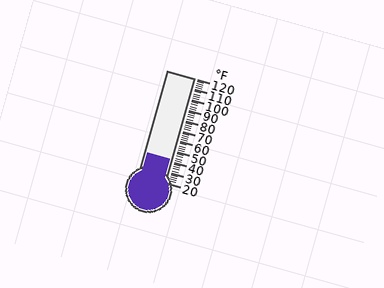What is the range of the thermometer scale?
The thermometer scale ranges from 20°F to 120°F.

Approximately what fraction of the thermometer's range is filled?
The thermometer is filled to approximately 20% of its range.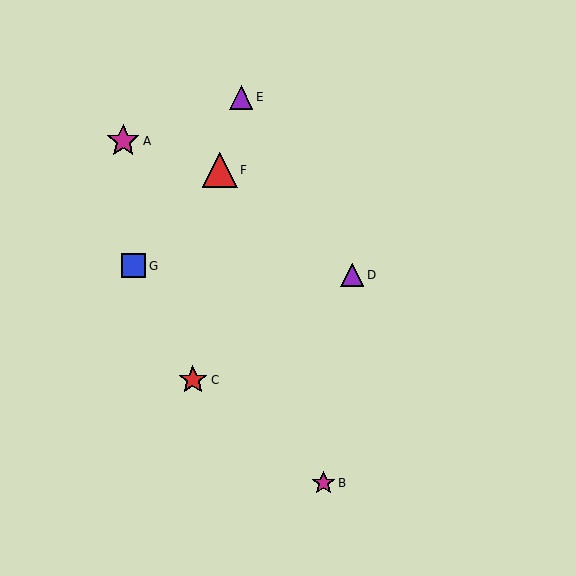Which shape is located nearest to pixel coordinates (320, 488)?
The magenta star (labeled B) at (324, 483) is nearest to that location.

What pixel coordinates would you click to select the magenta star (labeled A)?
Click at (123, 141) to select the magenta star A.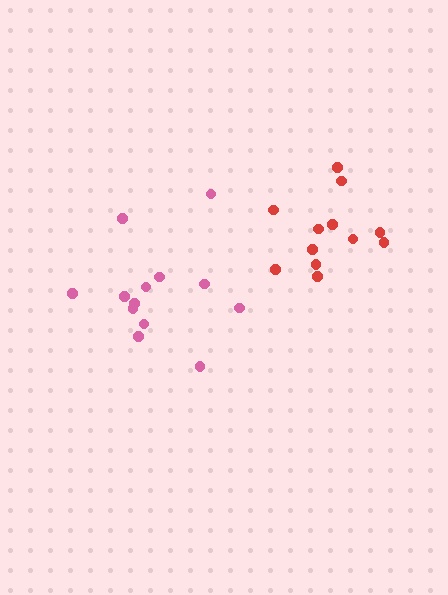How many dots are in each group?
Group 1: 13 dots, Group 2: 12 dots (25 total).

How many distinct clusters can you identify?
There are 2 distinct clusters.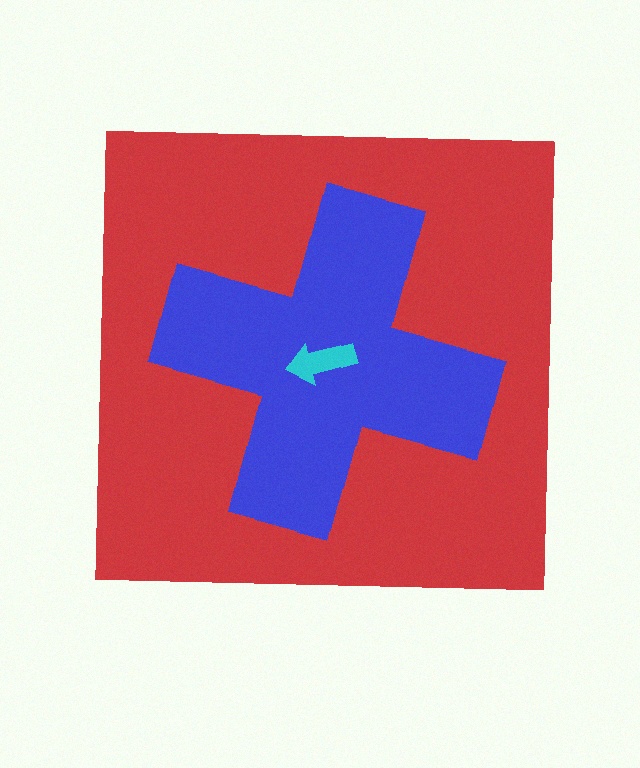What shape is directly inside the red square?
The blue cross.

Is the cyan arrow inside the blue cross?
Yes.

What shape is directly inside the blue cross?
The cyan arrow.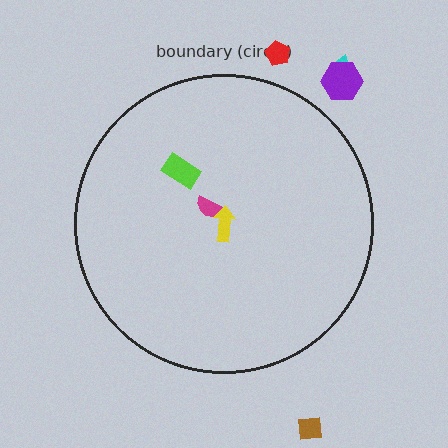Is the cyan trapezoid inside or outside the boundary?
Outside.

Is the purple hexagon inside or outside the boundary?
Outside.